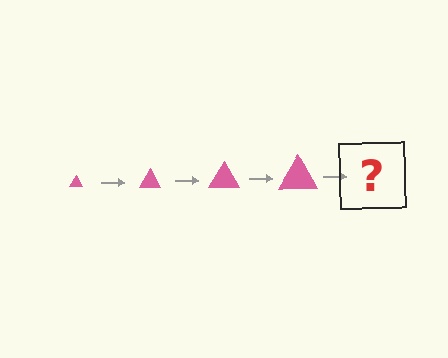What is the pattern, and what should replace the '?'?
The pattern is that the triangle gets progressively larger each step. The '?' should be a pink triangle, larger than the previous one.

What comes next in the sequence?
The next element should be a pink triangle, larger than the previous one.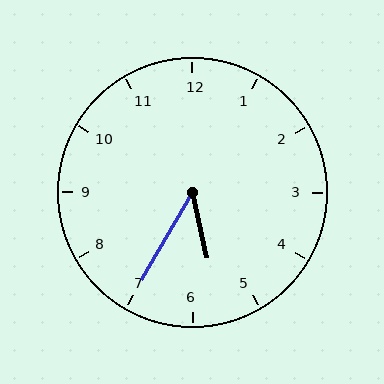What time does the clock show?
5:35.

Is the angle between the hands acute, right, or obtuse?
It is acute.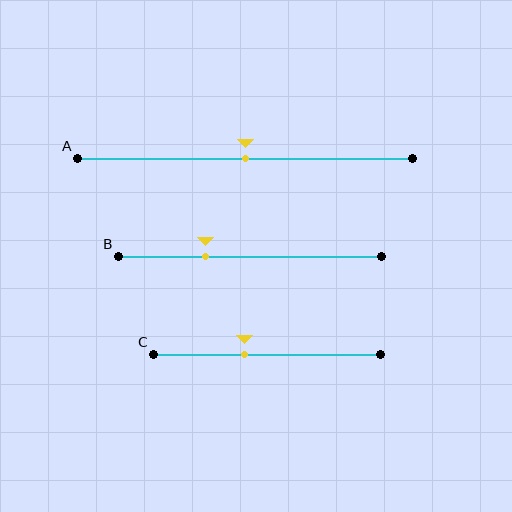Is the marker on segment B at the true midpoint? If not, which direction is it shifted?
No, the marker on segment B is shifted to the left by about 17% of the segment length.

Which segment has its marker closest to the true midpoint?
Segment A has its marker closest to the true midpoint.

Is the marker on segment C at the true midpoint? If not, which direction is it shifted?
No, the marker on segment C is shifted to the left by about 10% of the segment length.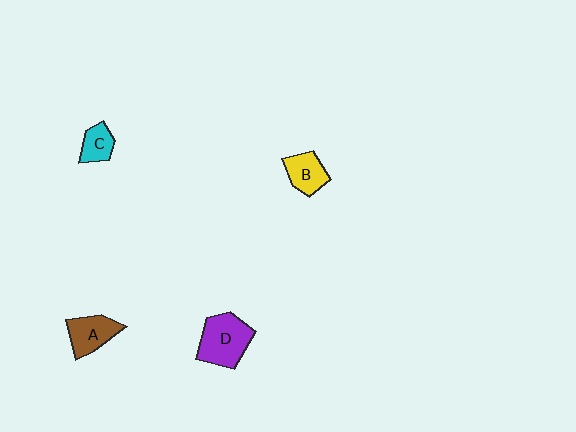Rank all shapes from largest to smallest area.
From largest to smallest: D (purple), A (brown), B (yellow), C (cyan).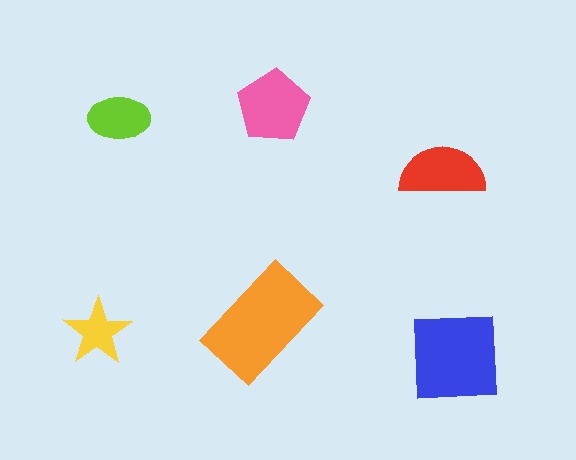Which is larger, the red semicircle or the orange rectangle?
The orange rectangle.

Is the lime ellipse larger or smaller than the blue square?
Smaller.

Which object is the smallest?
The yellow star.